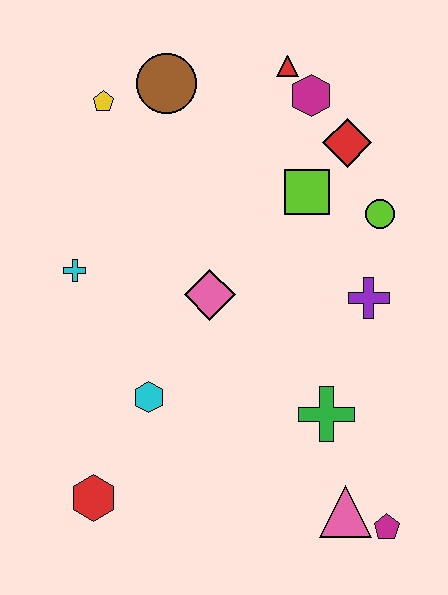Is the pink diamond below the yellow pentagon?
Yes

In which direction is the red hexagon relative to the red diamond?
The red hexagon is below the red diamond.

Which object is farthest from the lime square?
The red hexagon is farthest from the lime square.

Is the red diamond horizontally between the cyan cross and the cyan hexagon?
No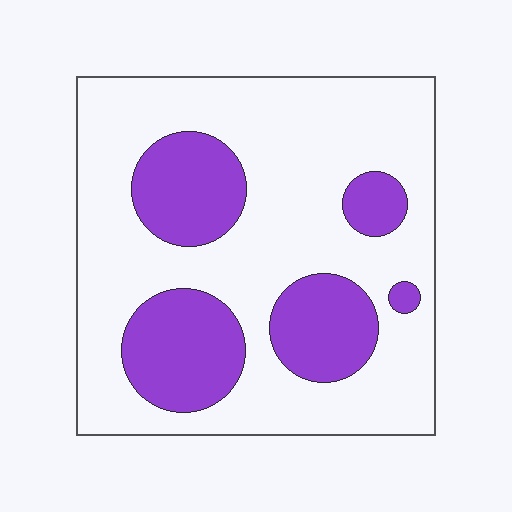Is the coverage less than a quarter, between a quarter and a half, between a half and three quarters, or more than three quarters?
Between a quarter and a half.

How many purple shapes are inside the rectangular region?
5.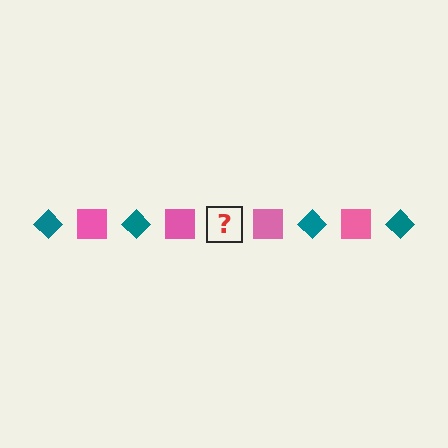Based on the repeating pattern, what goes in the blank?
The blank should be a teal diamond.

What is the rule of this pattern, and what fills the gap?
The rule is that the pattern alternates between teal diamond and pink square. The gap should be filled with a teal diamond.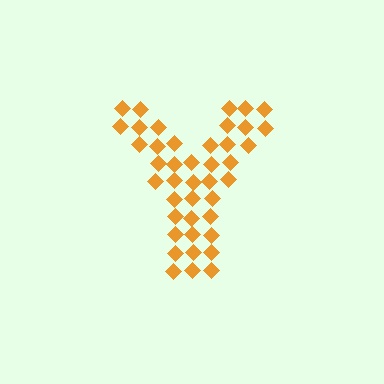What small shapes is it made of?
It is made of small diamonds.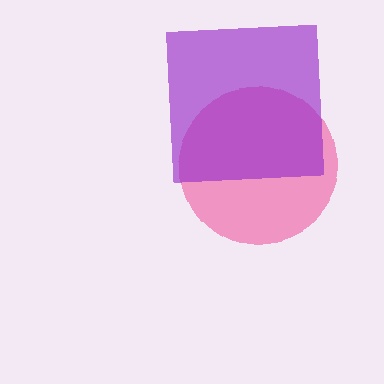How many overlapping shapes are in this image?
There are 2 overlapping shapes in the image.